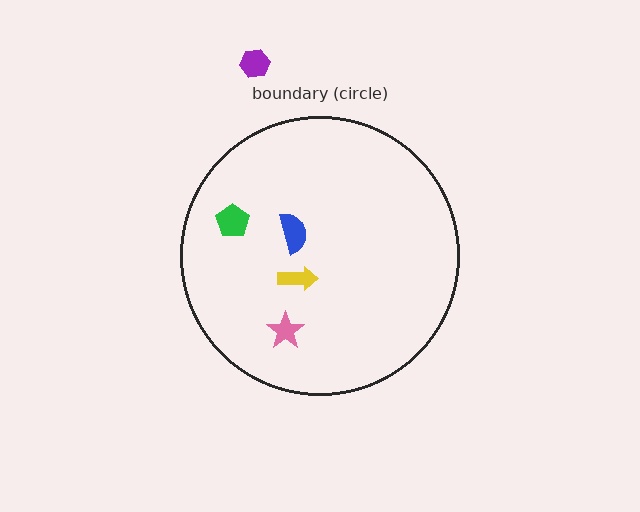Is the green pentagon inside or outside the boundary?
Inside.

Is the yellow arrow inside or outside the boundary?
Inside.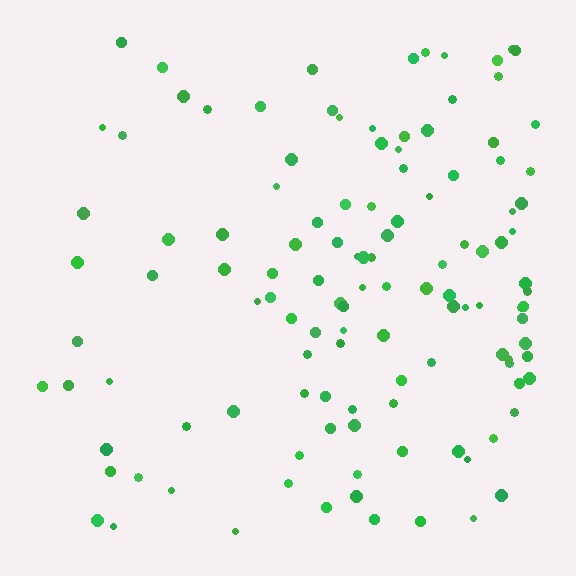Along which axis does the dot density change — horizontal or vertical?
Horizontal.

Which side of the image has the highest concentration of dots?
The right.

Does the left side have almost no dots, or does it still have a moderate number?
Still a moderate number, just noticeably fewer than the right.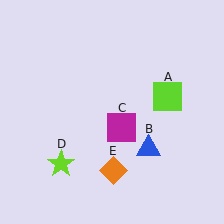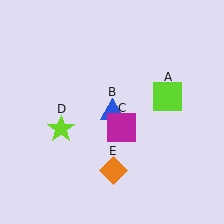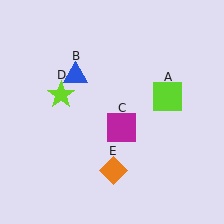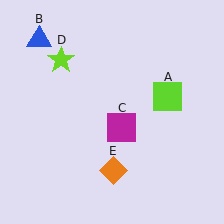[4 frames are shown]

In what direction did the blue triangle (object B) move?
The blue triangle (object B) moved up and to the left.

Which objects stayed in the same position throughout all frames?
Lime square (object A) and magenta square (object C) and orange diamond (object E) remained stationary.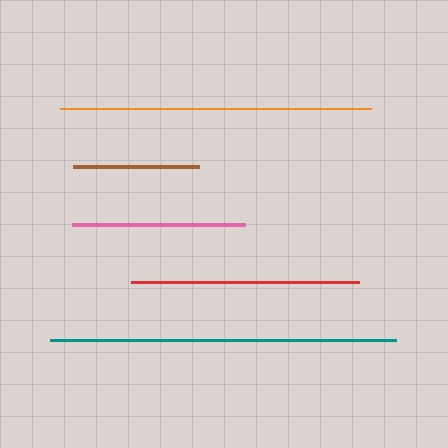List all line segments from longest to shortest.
From longest to shortest: teal, orange, red, pink, brown.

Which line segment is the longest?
The teal line is the longest at approximately 347 pixels.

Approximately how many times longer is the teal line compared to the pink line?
The teal line is approximately 2.0 times the length of the pink line.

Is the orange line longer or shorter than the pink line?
The orange line is longer than the pink line.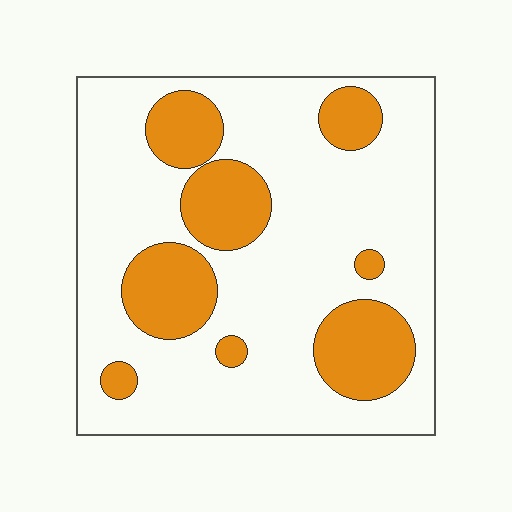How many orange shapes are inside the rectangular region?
8.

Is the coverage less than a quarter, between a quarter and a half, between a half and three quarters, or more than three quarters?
Between a quarter and a half.